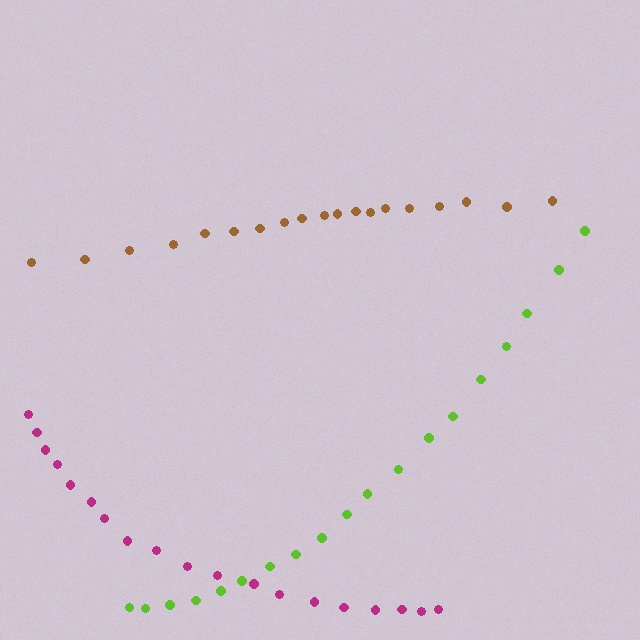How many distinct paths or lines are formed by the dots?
There are 3 distinct paths.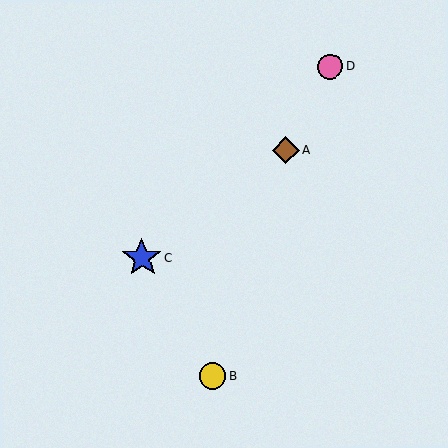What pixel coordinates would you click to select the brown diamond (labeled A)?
Click at (286, 150) to select the brown diamond A.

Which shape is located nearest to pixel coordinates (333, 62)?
The pink circle (labeled D) at (330, 66) is nearest to that location.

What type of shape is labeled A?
Shape A is a brown diamond.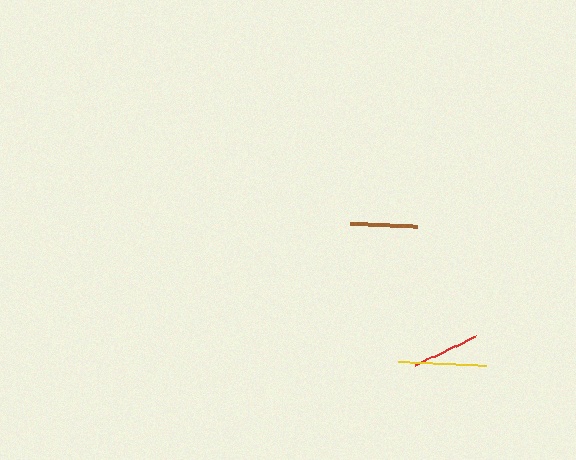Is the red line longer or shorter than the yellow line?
The yellow line is longer than the red line.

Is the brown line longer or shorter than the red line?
The brown line is longer than the red line.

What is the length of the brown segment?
The brown segment is approximately 67 pixels long.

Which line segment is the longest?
The yellow line is the longest at approximately 89 pixels.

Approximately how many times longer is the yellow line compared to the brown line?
The yellow line is approximately 1.3 times the length of the brown line.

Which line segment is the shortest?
The red line is the shortest at approximately 67 pixels.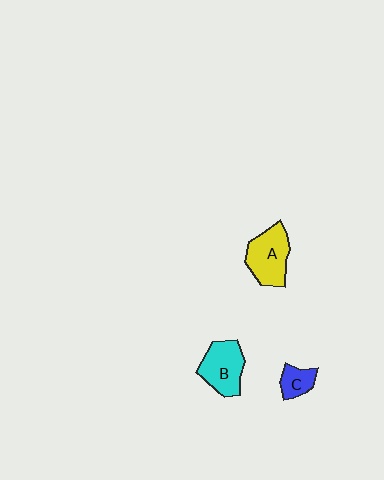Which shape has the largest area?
Shape A (yellow).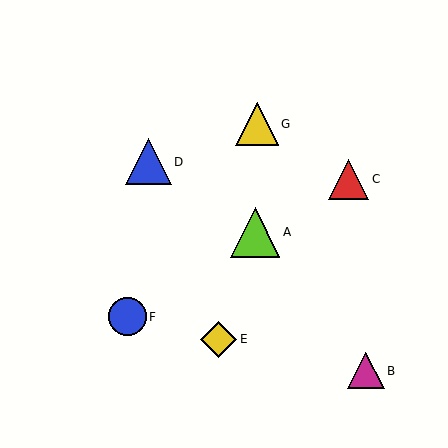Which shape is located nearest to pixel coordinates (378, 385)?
The magenta triangle (labeled B) at (366, 371) is nearest to that location.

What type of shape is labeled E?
Shape E is a yellow diamond.